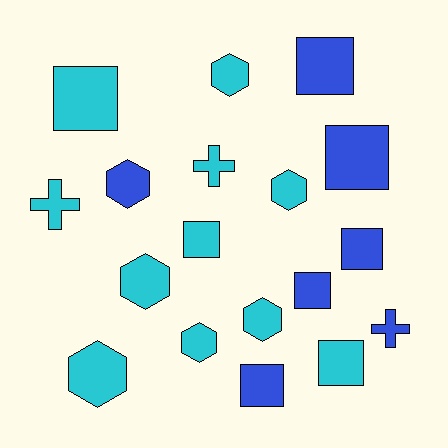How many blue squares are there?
There are 5 blue squares.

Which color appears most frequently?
Cyan, with 11 objects.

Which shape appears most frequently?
Square, with 8 objects.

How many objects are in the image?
There are 18 objects.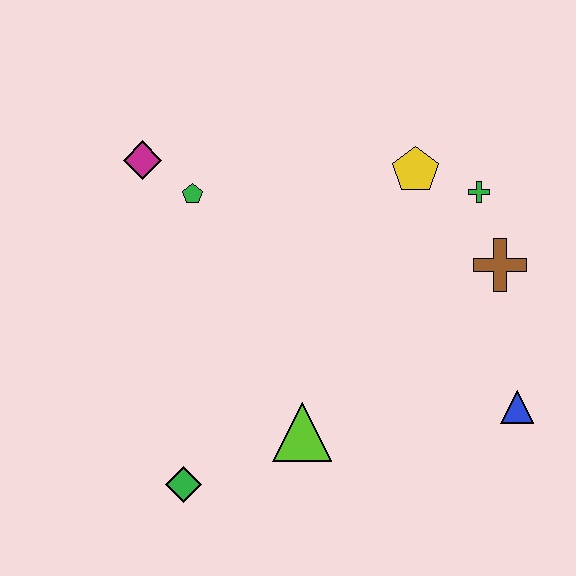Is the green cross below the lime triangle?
No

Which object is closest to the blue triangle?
The brown cross is closest to the blue triangle.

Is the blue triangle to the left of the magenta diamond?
No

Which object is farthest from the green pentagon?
The blue triangle is farthest from the green pentagon.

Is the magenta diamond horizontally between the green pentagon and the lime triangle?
No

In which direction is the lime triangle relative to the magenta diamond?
The lime triangle is below the magenta diamond.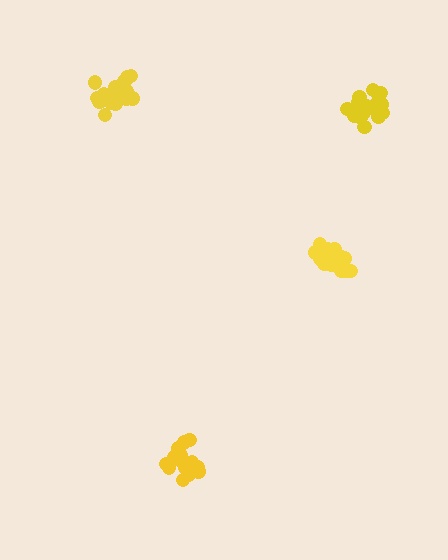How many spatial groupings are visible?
There are 4 spatial groupings.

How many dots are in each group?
Group 1: 17 dots, Group 2: 20 dots, Group 3: 16 dots, Group 4: 19 dots (72 total).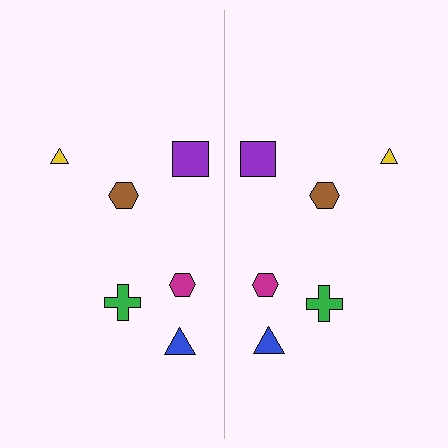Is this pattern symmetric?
Yes, this pattern has bilateral (reflection) symmetry.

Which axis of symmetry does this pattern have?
The pattern has a vertical axis of symmetry running through the center of the image.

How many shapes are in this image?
There are 12 shapes in this image.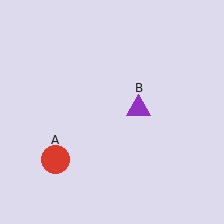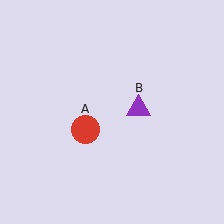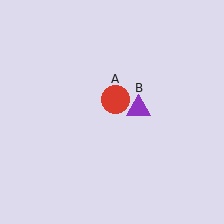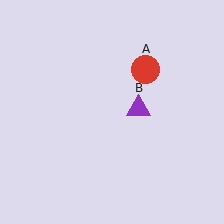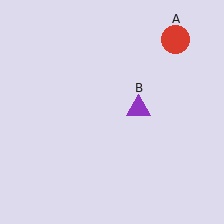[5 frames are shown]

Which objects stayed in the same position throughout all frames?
Purple triangle (object B) remained stationary.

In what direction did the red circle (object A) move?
The red circle (object A) moved up and to the right.